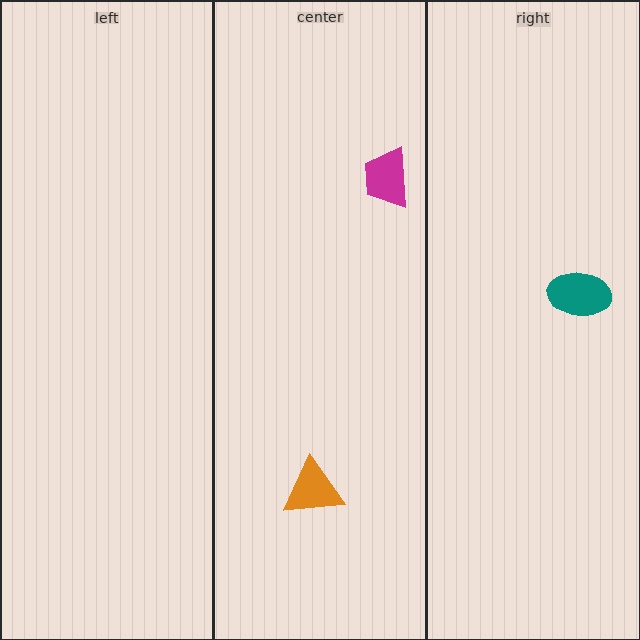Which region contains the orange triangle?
The center region.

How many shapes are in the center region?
2.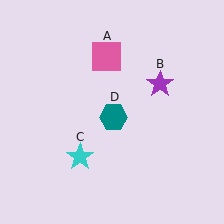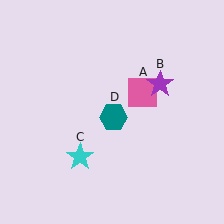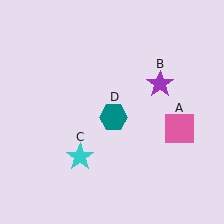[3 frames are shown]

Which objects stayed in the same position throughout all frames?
Purple star (object B) and cyan star (object C) and teal hexagon (object D) remained stationary.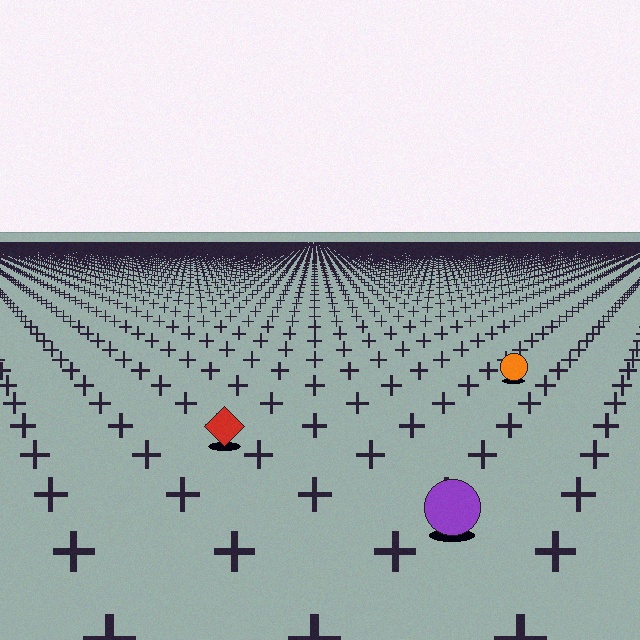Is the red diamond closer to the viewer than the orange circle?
Yes. The red diamond is closer — you can tell from the texture gradient: the ground texture is coarser near it.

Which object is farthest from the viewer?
The orange circle is farthest from the viewer. It appears smaller and the ground texture around it is denser.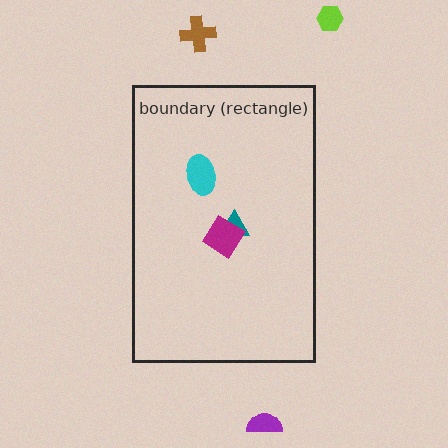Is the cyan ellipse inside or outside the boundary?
Inside.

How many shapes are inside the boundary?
3 inside, 3 outside.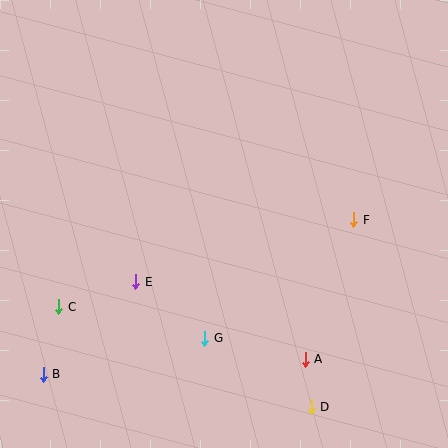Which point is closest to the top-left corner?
Point C is closest to the top-left corner.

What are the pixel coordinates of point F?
Point F is at (354, 220).